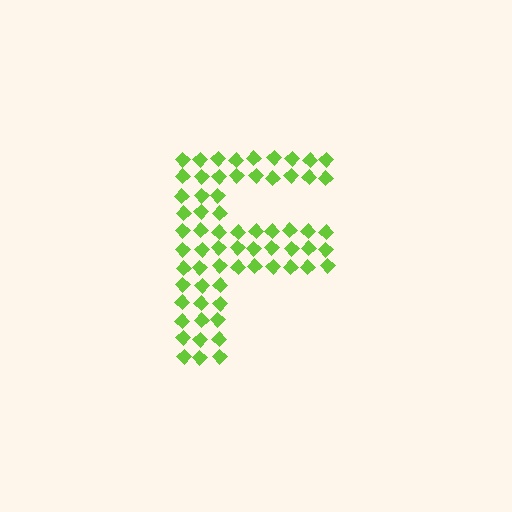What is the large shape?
The large shape is the letter F.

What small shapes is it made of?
It is made of small diamonds.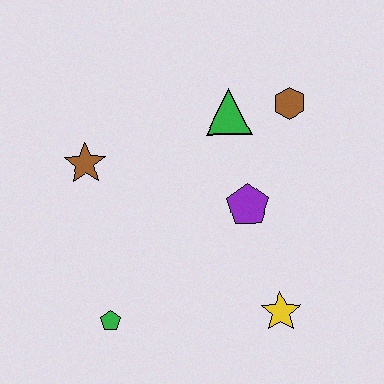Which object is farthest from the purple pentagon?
The green pentagon is farthest from the purple pentagon.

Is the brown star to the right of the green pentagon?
No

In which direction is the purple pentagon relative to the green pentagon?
The purple pentagon is to the right of the green pentagon.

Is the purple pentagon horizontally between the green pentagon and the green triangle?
No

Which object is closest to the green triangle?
The brown hexagon is closest to the green triangle.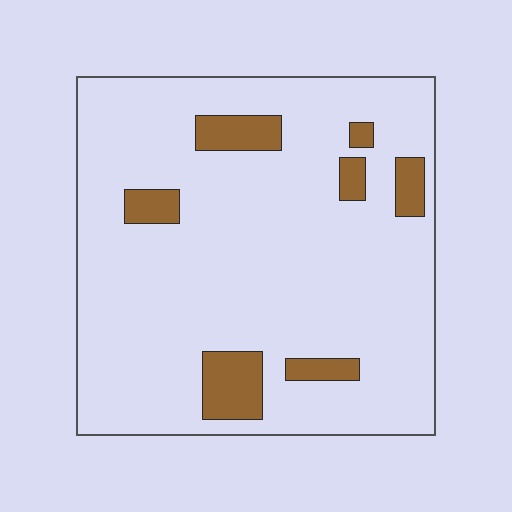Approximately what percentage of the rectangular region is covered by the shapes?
Approximately 10%.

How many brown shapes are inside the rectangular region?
7.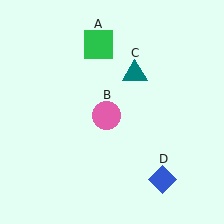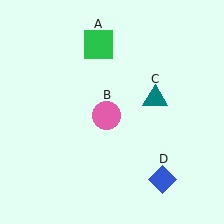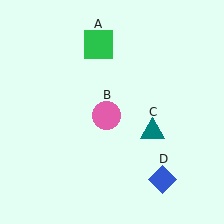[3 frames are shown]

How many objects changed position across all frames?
1 object changed position: teal triangle (object C).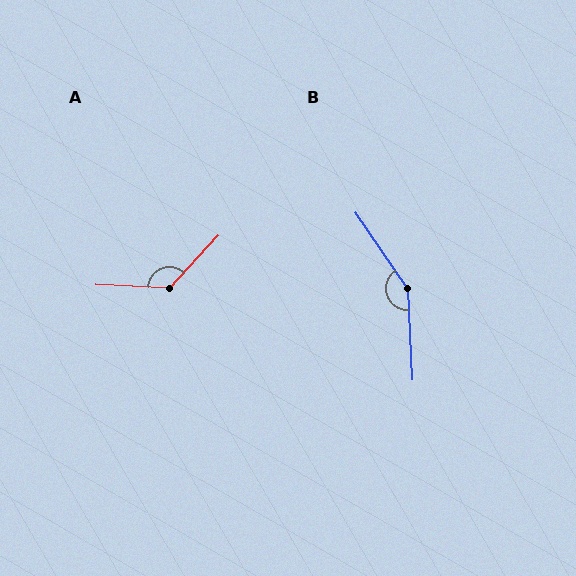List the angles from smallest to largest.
A (130°), B (148°).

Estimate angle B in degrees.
Approximately 148 degrees.